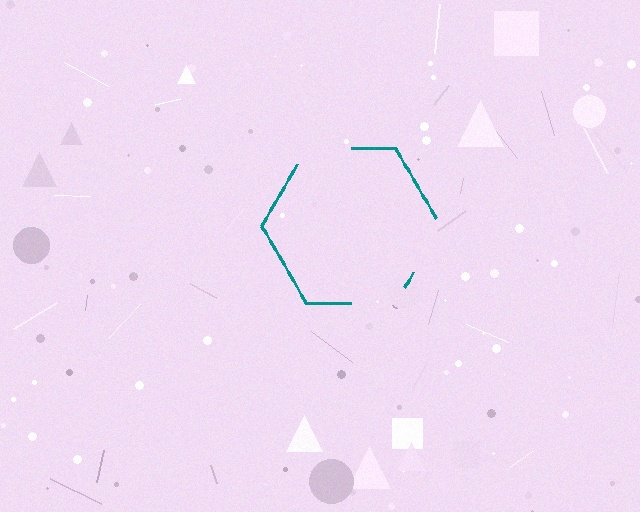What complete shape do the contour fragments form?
The contour fragments form a hexagon.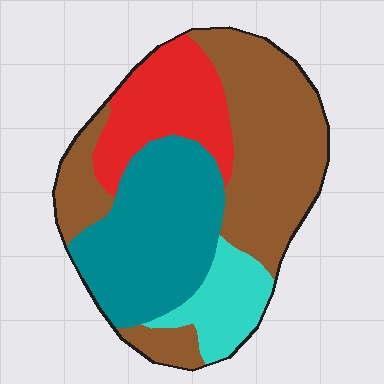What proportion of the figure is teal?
Teal covers around 30% of the figure.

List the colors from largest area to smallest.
From largest to smallest: brown, teal, red, cyan.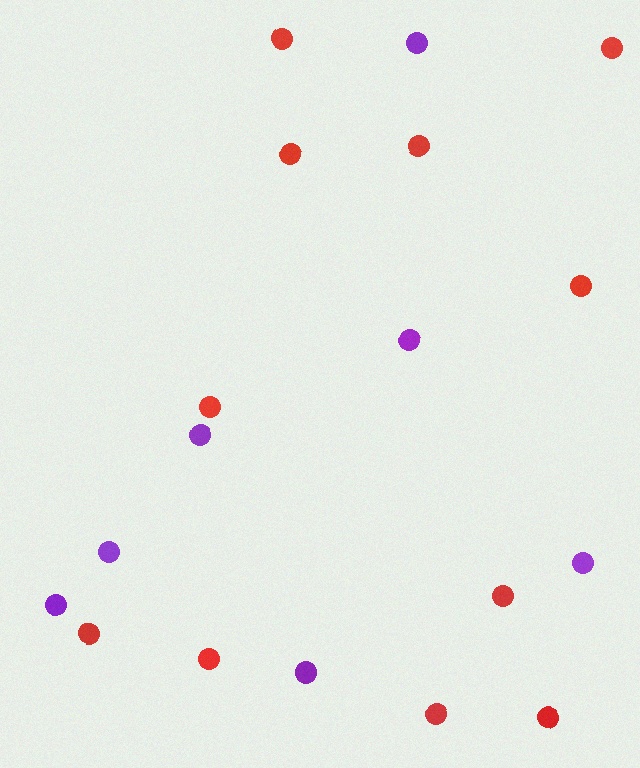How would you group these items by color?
There are 2 groups: one group of purple circles (7) and one group of red circles (11).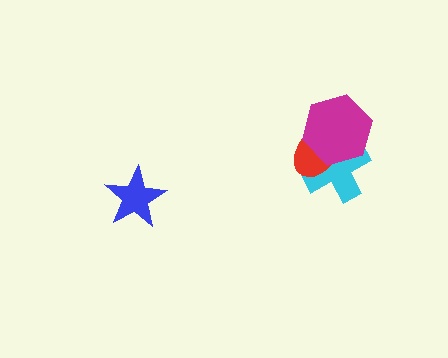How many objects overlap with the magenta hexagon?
2 objects overlap with the magenta hexagon.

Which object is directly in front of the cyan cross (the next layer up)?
The red ellipse is directly in front of the cyan cross.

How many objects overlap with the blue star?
0 objects overlap with the blue star.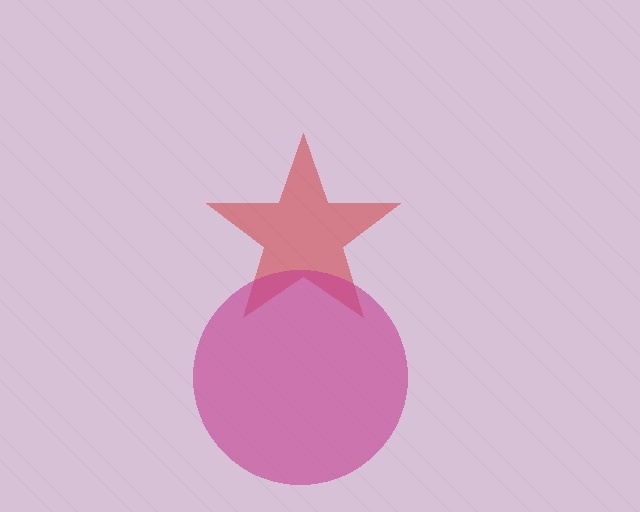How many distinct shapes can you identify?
There are 2 distinct shapes: a red star, a magenta circle.